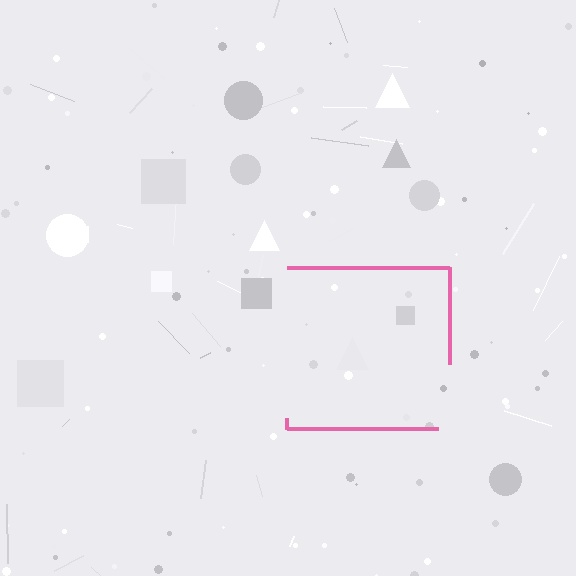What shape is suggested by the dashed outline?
The dashed outline suggests a square.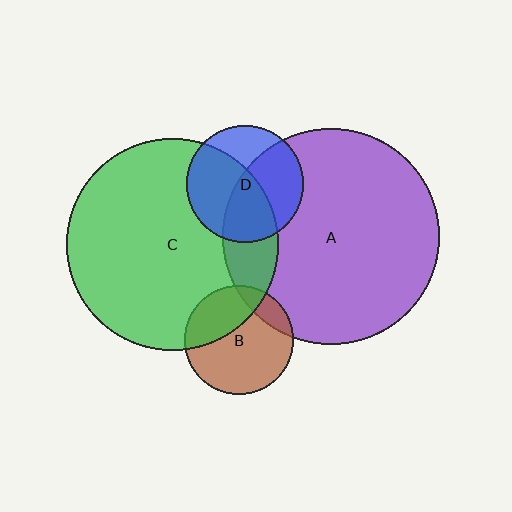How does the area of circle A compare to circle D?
Approximately 3.4 times.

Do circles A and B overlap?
Yes.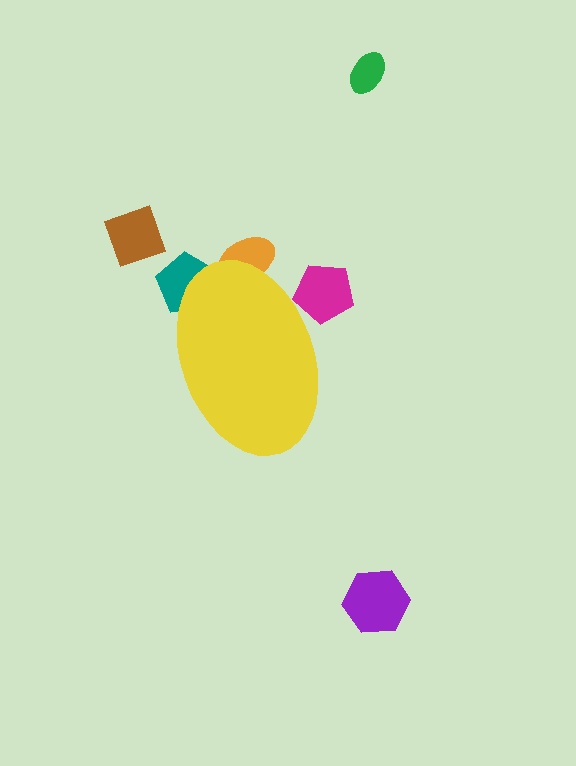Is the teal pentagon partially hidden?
Yes, the teal pentagon is partially hidden behind the yellow ellipse.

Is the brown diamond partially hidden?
No, the brown diamond is fully visible.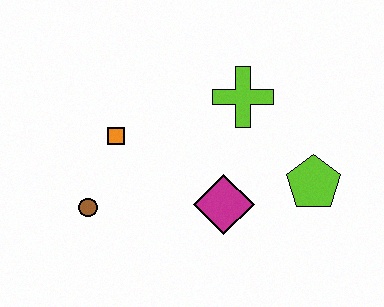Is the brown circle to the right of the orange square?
No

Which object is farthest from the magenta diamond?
The brown circle is farthest from the magenta diamond.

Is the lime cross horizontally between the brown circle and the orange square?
No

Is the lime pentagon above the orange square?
No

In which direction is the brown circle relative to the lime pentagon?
The brown circle is to the left of the lime pentagon.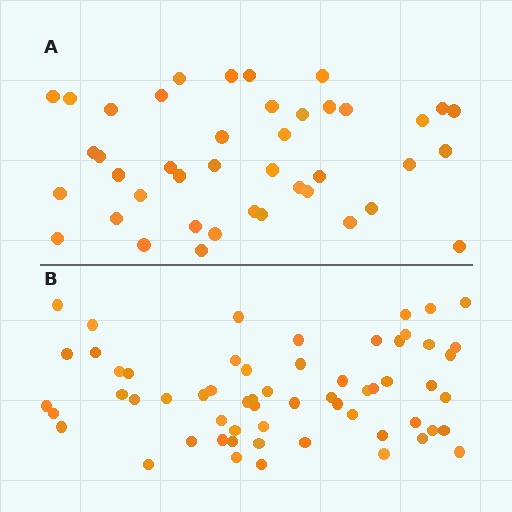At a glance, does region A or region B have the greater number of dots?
Region B (the bottom region) has more dots.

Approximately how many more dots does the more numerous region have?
Region B has approximately 20 more dots than region A.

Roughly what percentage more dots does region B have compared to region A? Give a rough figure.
About 45% more.